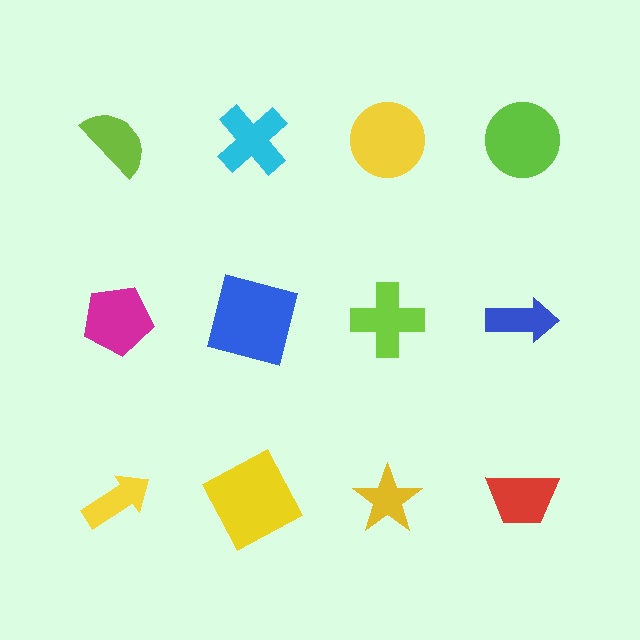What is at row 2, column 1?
A magenta pentagon.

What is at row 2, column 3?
A lime cross.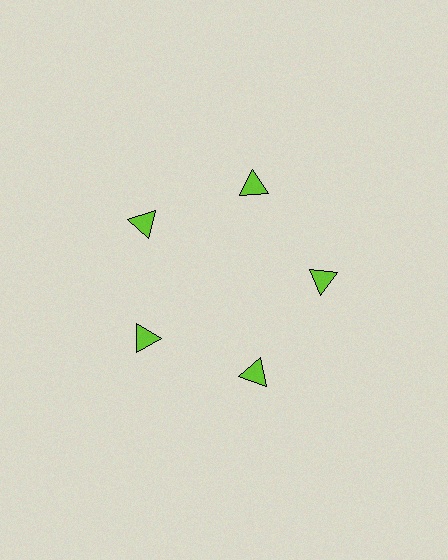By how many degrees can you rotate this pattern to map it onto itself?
The pattern maps onto itself every 72 degrees of rotation.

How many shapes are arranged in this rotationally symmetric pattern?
There are 5 shapes, arranged in 5 groups of 1.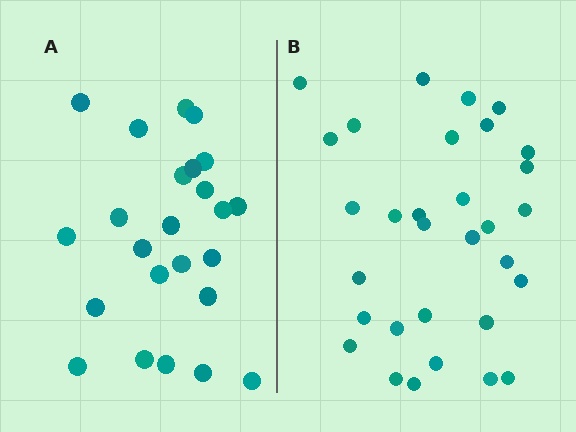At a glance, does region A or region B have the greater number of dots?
Region B (the right region) has more dots.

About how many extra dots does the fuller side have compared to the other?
Region B has roughly 8 or so more dots than region A.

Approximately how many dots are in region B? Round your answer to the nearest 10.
About 30 dots. (The exact count is 31, which rounds to 30.)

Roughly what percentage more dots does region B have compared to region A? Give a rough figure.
About 30% more.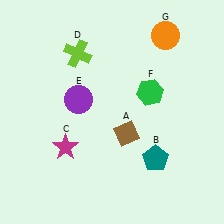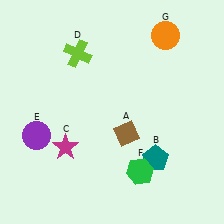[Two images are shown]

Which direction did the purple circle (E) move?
The purple circle (E) moved left.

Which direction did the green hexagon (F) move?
The green hexagon (F) moved down.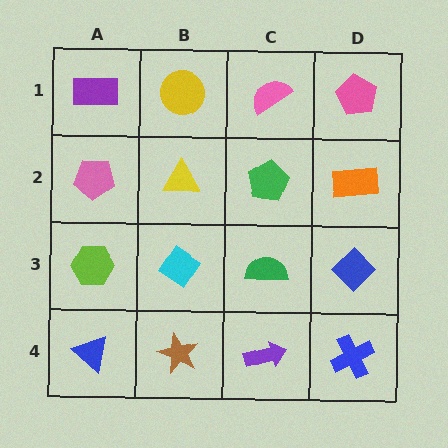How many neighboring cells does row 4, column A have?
2.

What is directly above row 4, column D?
A blue diamond.